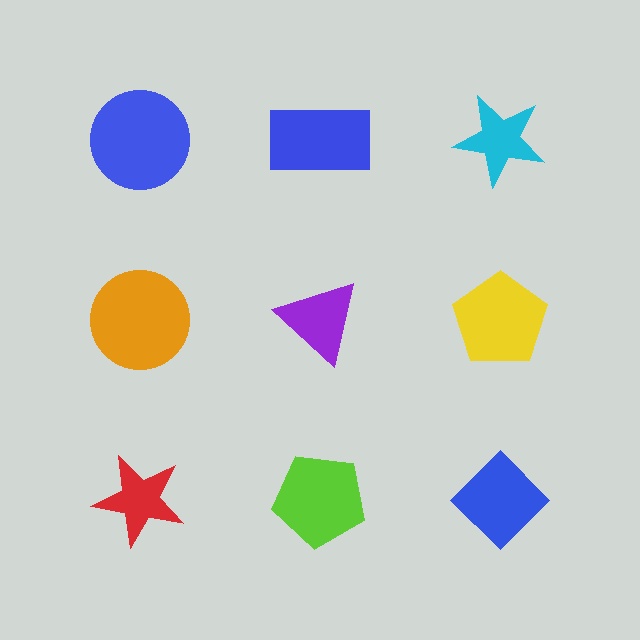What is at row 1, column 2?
A blue rectangle.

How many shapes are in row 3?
3 shapes.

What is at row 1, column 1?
A blue circle.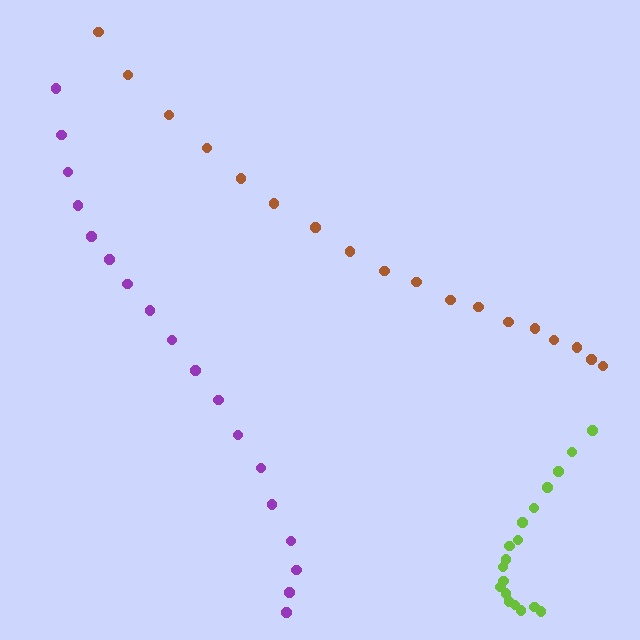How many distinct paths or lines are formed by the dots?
There are 3 distinct paths.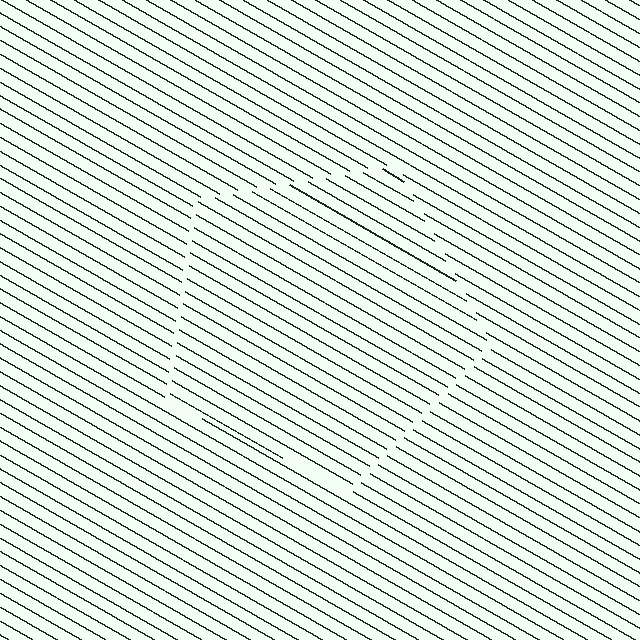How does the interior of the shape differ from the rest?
The interior of the shape contains the same grating, shifted by half a period — the contour is defined by the phase discontinuity where line-ends from the inner and outer gratings abut.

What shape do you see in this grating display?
An illusory pentagon. The interior of the shape contains the same grating, shifted by half a period — the contour is defined by the phase discontinuity where line-ends from the inner and outer gratings abut.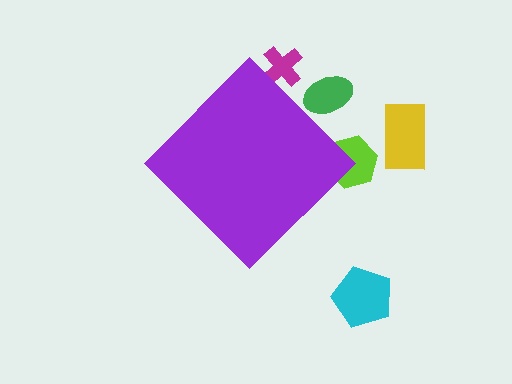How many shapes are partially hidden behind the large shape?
3 shapes are partially hidden.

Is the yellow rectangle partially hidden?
No, the yellow rectangle is fully visible.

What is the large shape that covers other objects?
A purple diamond.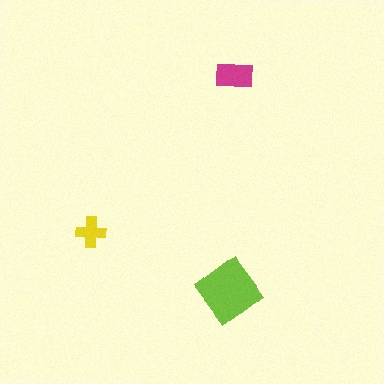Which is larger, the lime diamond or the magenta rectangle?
The lime diamond.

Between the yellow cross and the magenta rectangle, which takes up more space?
The magenta rectangle.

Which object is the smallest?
The yellow cross.